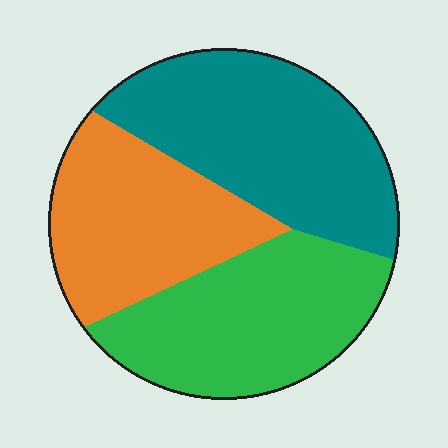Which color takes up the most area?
Teal, at roughly 40%.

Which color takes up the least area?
Orange, at roughly 30%.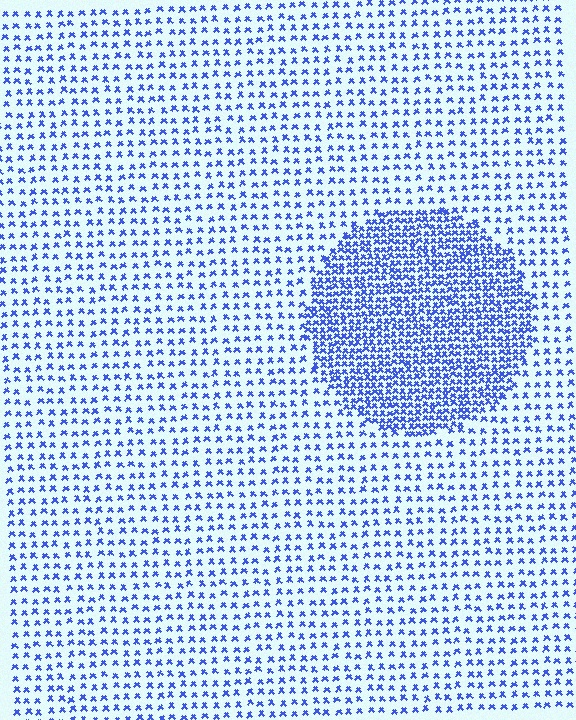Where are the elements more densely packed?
The elements are more densely packed inside the circle boundary.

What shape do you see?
I see a circle.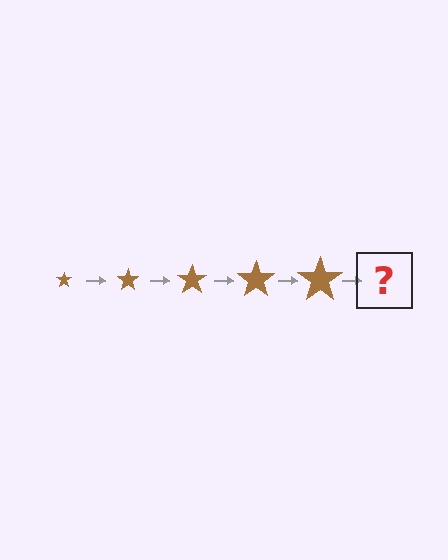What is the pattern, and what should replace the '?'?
The pattern is that the star gets progressively larger each step. The '?' should be a brown star, larger than the previous one.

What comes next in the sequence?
The next element should be a brown star, larger than the previous one.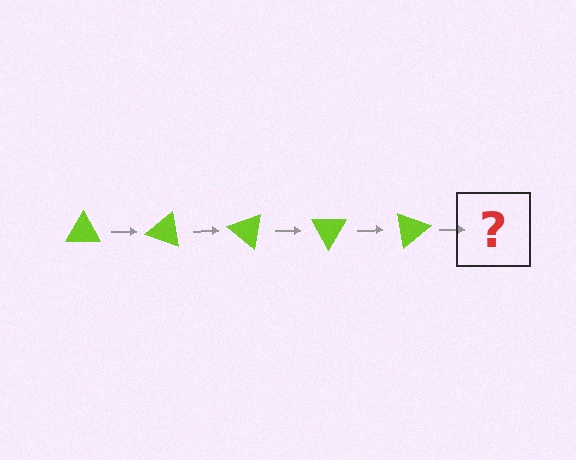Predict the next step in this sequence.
The next step is a lime triangle rotated 100 degrees.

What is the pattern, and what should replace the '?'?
The pattern is that the triangle rotates 20 degrees each step. The '?' should be a lime triangle rotated 100 degrees.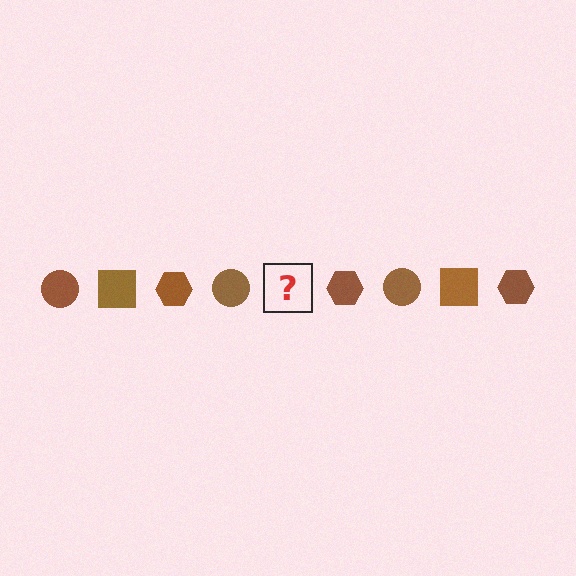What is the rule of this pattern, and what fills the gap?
The rule is that the pattern cycles through circle, square, hexagon shapes in brown. The gap should be filled with a brown square.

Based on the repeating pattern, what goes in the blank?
The blank should be a brown square.